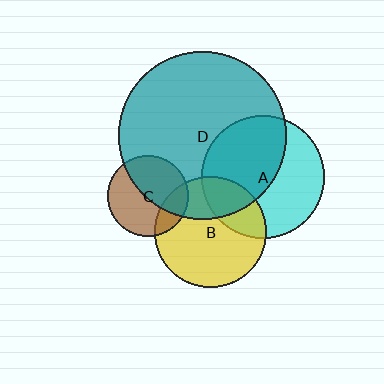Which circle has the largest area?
Circle D (teal).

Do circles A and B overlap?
Yes.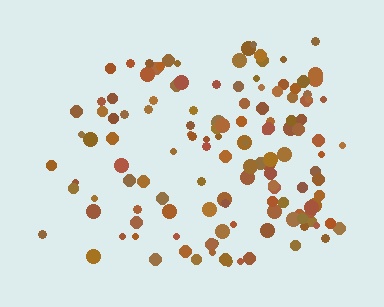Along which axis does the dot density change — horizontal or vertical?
Horizontal.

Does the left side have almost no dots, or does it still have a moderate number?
Still a moderate number, just noticeably fewer than the right.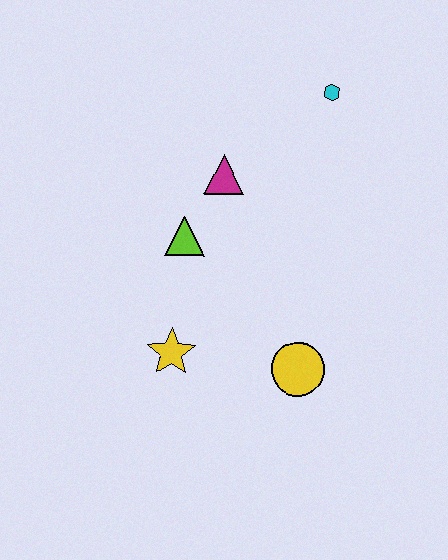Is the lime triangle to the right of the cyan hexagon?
No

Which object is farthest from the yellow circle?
The cyan hexagon is farthest from the yellow circle.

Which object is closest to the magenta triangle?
The lime triangle is closest to the magenta triangle.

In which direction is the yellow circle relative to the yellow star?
The yellow circle is to the right of the yellow star.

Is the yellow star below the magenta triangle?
Yes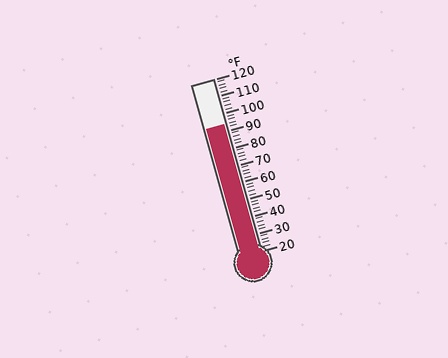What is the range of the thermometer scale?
The thermometer scale ranges from 20°F to 120°F.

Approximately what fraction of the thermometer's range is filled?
The thermometer is filled to approximately 75% of its range.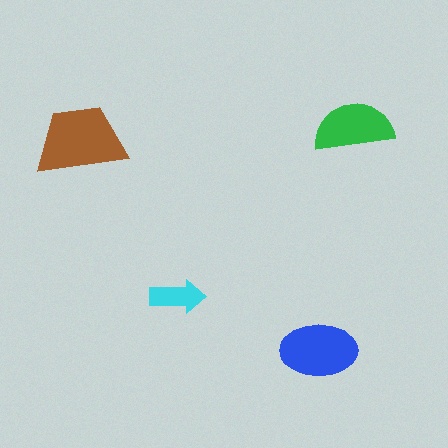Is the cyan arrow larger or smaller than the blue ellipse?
Smaller.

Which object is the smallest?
The cyan arrow.